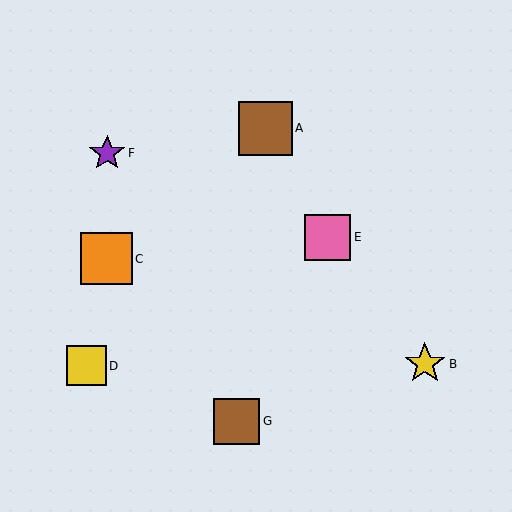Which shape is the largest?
The brown square (labeled A) is the largest.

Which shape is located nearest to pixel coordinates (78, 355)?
The yellow square (labeled D) at (86, 366) is nearest to that location.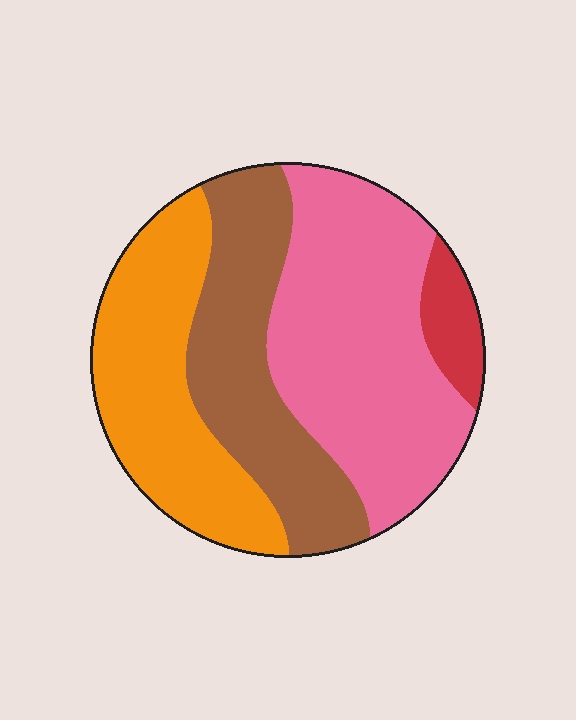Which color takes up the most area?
Pink, at roughly 40%.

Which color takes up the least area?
Red, at roughly 5%.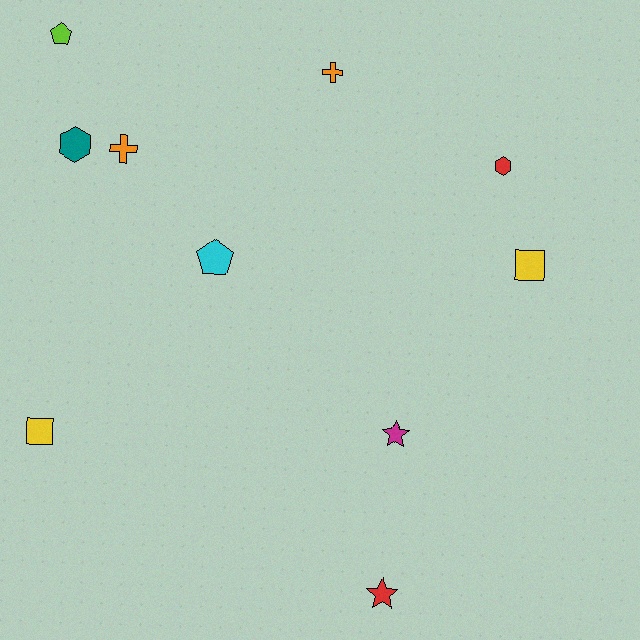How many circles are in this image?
There are no circles.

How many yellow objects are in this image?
There are 2 yellow objects.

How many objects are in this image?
There are 10 objects.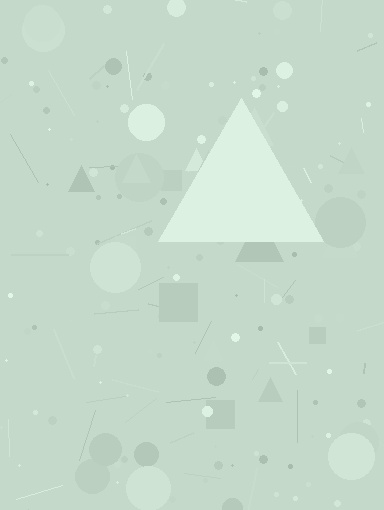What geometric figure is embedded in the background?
A triangle is embedded in the background.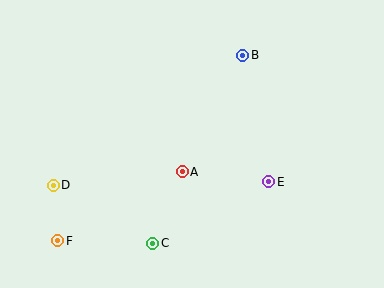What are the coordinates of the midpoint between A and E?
The midpoint between A and E is at (226, 177).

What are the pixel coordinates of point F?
Point F is at (58, 241).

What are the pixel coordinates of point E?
Point E is at (269, 182).